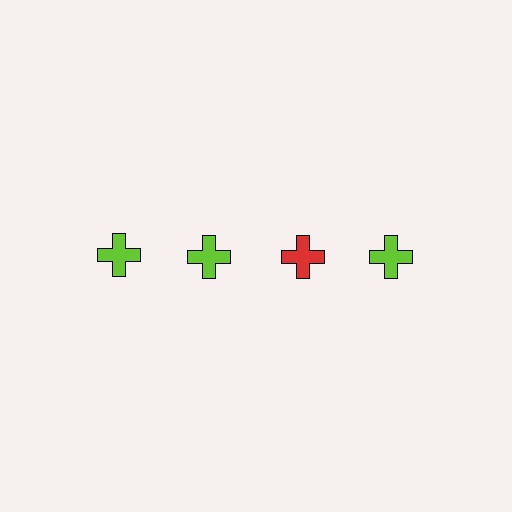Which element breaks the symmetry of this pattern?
The red cross in the top row, center column breaks the symmetry. All other shapes are lime crosses.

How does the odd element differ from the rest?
It has a different color: red instead of lime.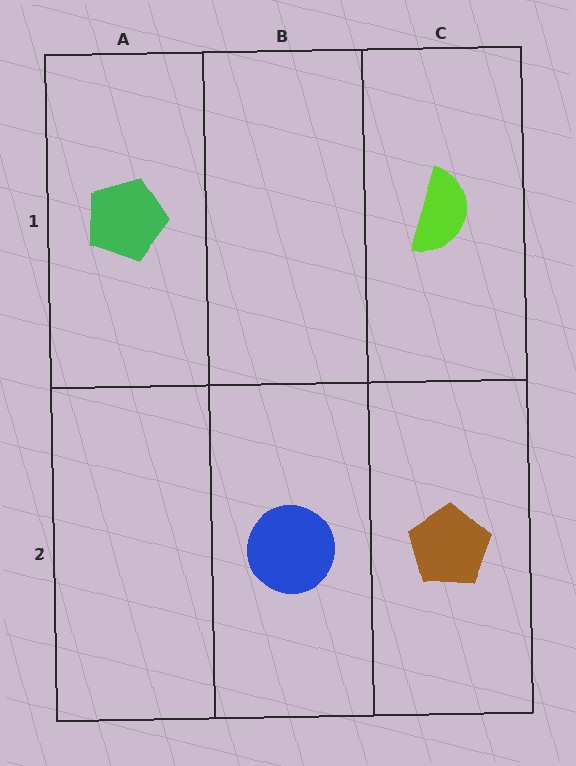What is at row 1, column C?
A lime semicircle.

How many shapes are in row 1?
2 shapes.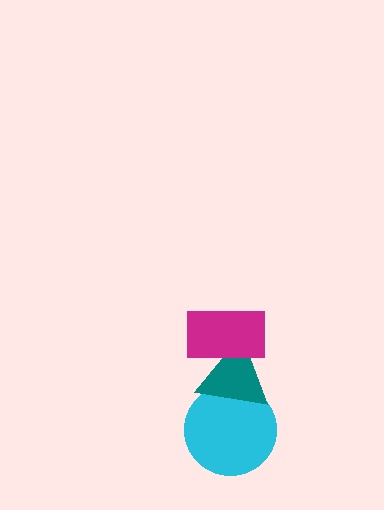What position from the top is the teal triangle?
The teal triangle is 2nd from the top.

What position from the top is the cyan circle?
The cyan circle is 3rd from the top.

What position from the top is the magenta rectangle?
The magenta rectangle is 1st from the top.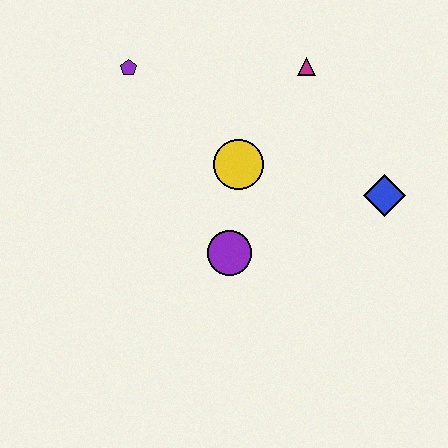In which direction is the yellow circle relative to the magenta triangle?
The yellow circle is below the magenta triangle.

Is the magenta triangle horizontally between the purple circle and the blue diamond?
Yes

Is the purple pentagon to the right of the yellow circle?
No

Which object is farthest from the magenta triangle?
The purple circle is farthest from the magenta triangle.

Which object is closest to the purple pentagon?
The yellow circle is closest to the purple pentagon.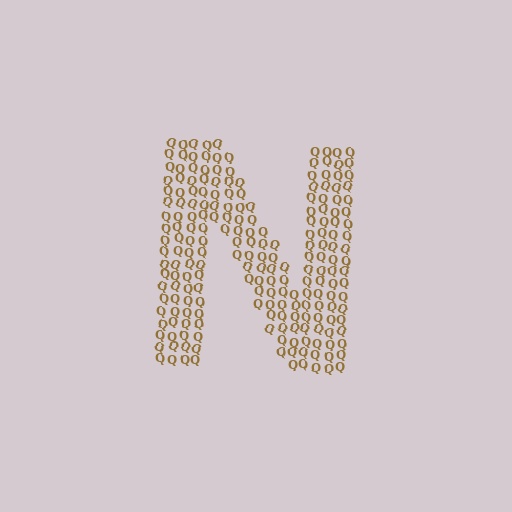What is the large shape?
The large shape is the letter N.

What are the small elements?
The small elements are letter Q's.